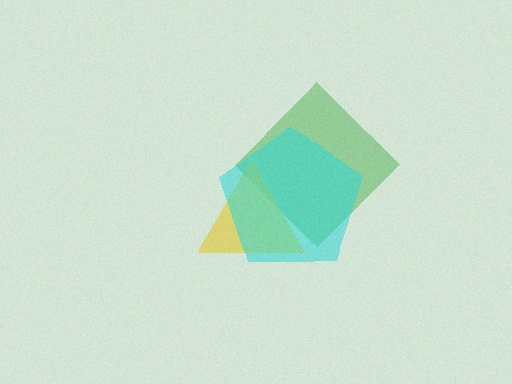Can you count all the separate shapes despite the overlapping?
Yes, there are 3 separate shapes.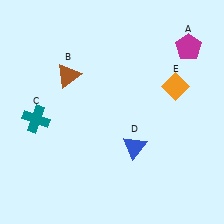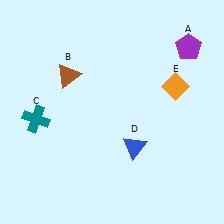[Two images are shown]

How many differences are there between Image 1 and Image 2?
There is 1 difference between the two images.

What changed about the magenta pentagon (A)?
In Image 1, A is magenta. In Image 2, it changed to purple.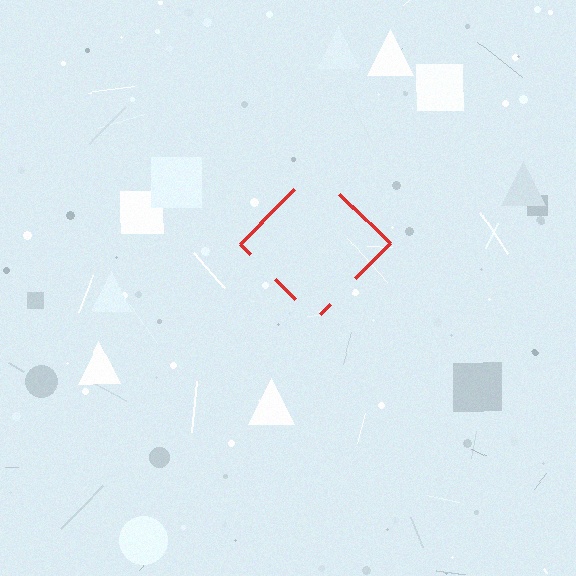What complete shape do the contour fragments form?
The contour fragments form a diamond.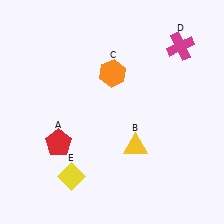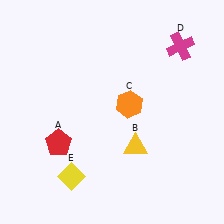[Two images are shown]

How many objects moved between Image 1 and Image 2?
1 object moved between the two images.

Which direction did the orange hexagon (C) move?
The orange hexagon (C) moved down.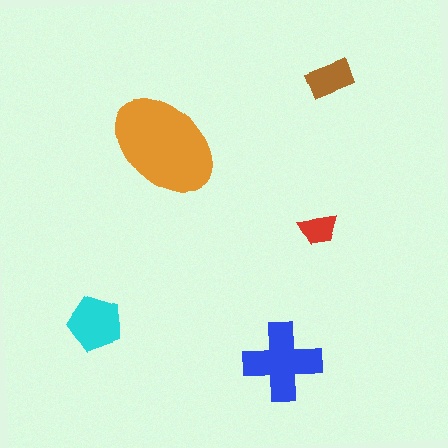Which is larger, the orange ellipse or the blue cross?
The orange ellipse.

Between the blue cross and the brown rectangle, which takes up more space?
The blue cross.